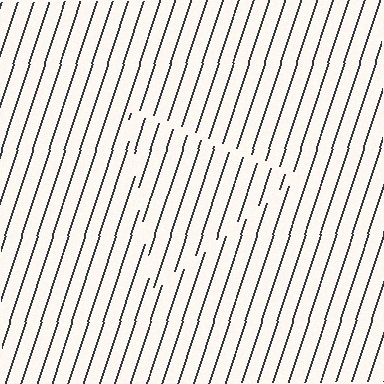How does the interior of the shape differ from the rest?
The interior of the shape contains the same grating, shifted by half a period — the contour is defined by the phase discontinuity where line-ends from the inner and outer gratings abut.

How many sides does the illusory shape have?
3 sides — the line-ends trace a triangle.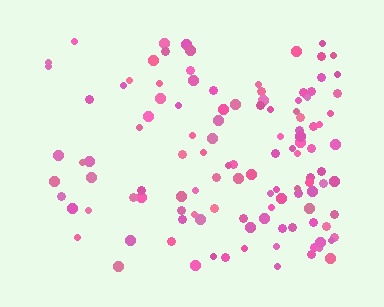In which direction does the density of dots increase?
From left to right, with the right side densest.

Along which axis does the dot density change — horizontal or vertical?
Horizontal.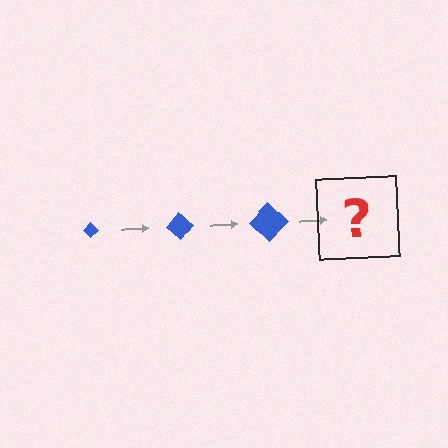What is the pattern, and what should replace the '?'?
The pattern is that the diamond gets progressively larger each step. The '?' should be a blue diamond, larger than the previous one.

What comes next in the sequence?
The next element should be a blue diamond, larger than the previous one.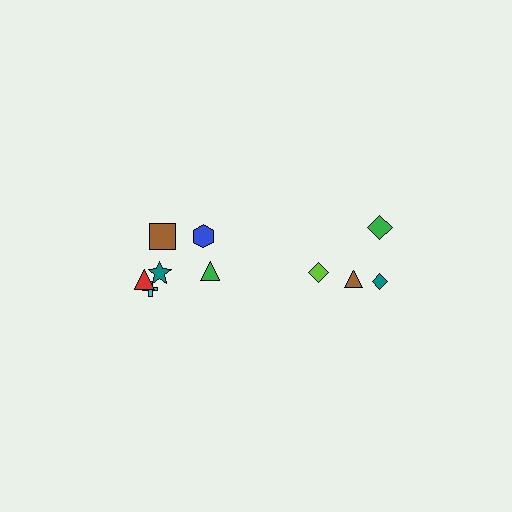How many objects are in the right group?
There are 4 objects.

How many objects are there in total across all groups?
There are 10 objects.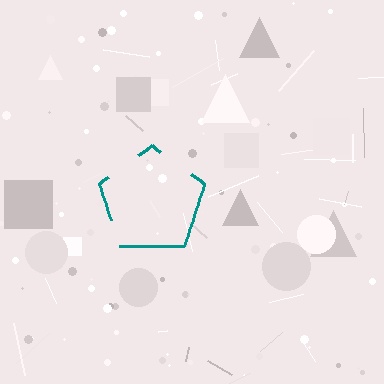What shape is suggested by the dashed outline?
The dashed outline suggests a pentagon.